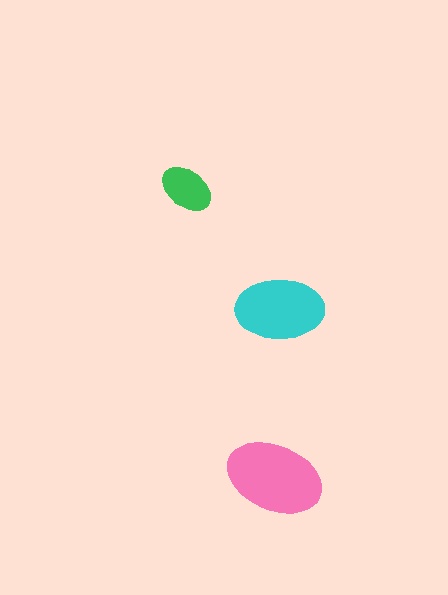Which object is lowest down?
The pink ellipse is bottommost.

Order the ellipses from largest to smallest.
the pink one, the cyan one, the green one.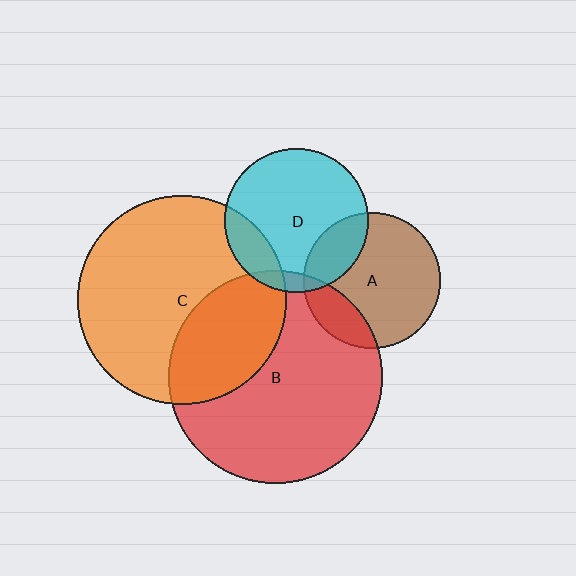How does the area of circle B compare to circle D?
Approximately 2.2 times.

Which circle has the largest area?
Circle B (red).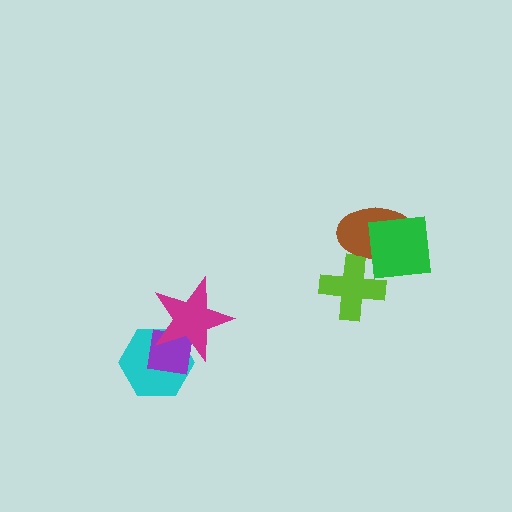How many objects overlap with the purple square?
2 objects overlap with the purple square.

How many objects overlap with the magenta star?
2 objects overlap with the magenta star.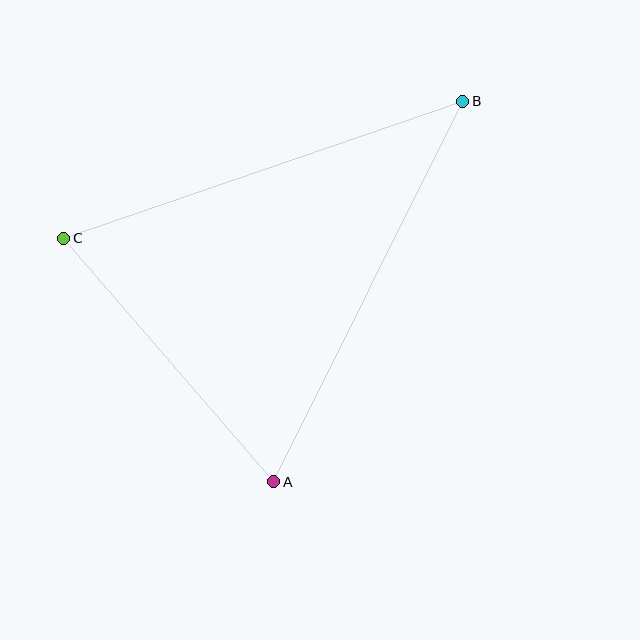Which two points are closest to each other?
Points A and C are closest to each other.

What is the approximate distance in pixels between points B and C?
The distance between B and C is approximately 422 pixels.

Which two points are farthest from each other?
Points A and B are farthest from each other.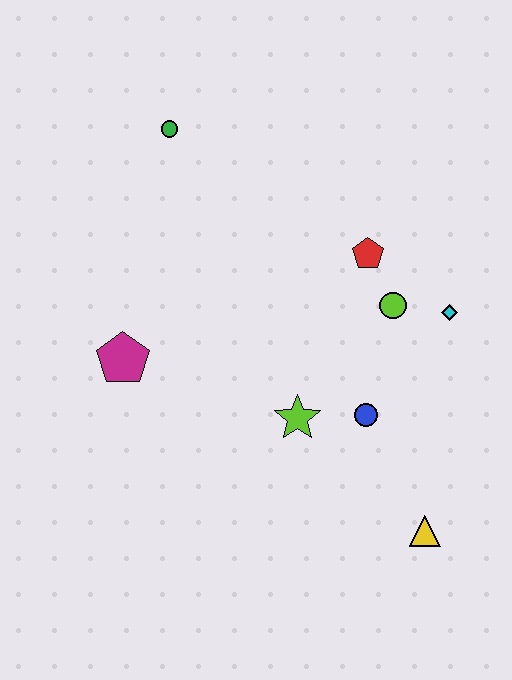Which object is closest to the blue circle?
The lime star is closest to the blue circle.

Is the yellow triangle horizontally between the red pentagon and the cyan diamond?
Yes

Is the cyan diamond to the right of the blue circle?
Yes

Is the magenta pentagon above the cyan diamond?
No